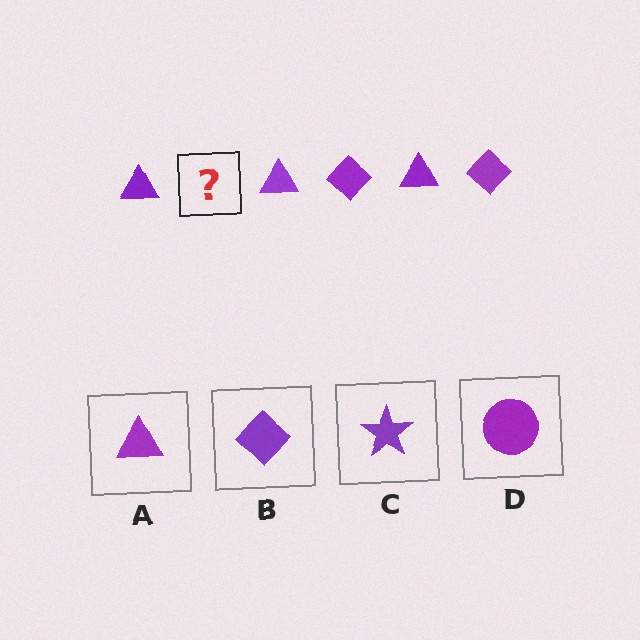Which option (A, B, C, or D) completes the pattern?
B.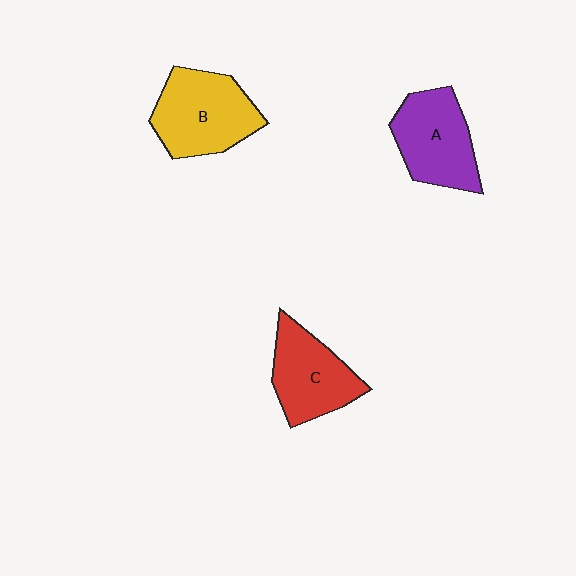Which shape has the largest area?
Shape B (yellow).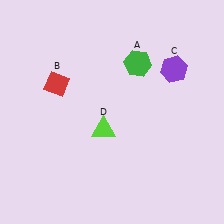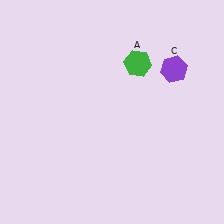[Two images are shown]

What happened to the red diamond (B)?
The red diamond (B) was removed in Image 2. It was in the top-left area of Image 1.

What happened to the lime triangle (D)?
The lime triangle (D) was removed in Image 2. It was in the bottom-left area of Image 1.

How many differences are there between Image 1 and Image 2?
There are 2 differences between the two images.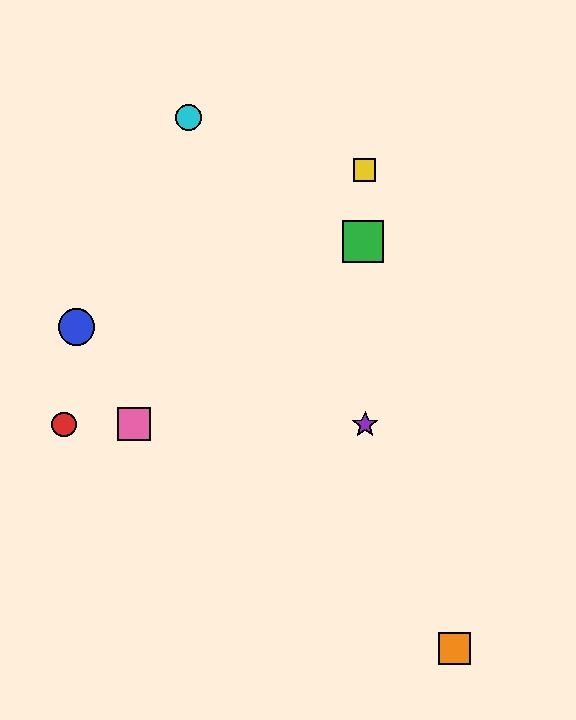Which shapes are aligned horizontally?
The red circle, the purple star, the pink square are aligned horizontally.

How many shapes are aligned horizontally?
3 shapes (the red circle, the purple star, the pink square) are aligned horizontally.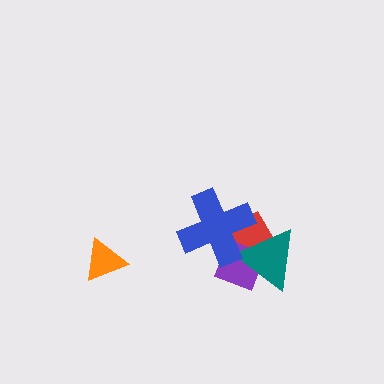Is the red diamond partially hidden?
Yes, it is partially covered by another shape.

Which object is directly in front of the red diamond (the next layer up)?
The purple diamond is directly in front of the red diamond.